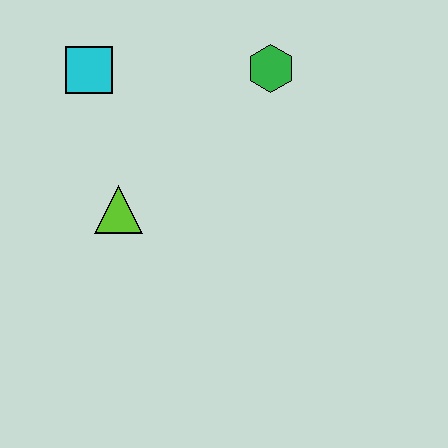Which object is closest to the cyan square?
The lime triangle is closest to the cyan square.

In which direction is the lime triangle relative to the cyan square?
The lime triangle is below the cyan square.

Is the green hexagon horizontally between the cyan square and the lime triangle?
No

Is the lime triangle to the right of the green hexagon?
No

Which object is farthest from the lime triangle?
The green hexagon is farthest from the lime triangle.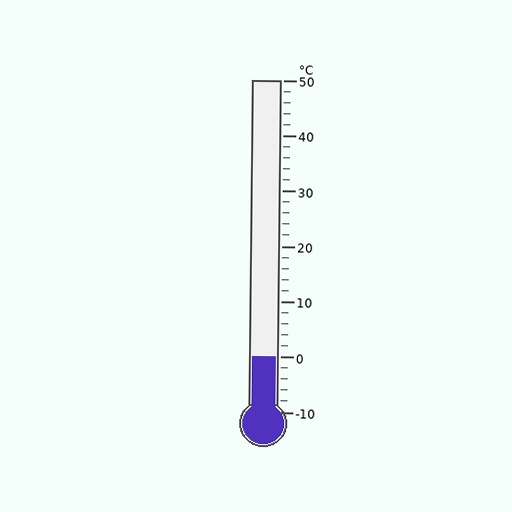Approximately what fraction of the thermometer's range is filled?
The thermometer is filled to approximately 15% of its range.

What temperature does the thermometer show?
The thermometer shows approximately 0°C.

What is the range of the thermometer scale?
The thermometer scale ranges from -10°C to 50°C.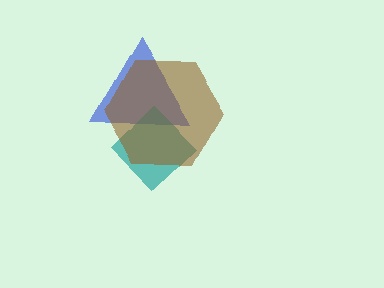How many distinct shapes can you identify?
There are 3 distinct shapes: a blue triangle, a teal diamond, a brown hexagon.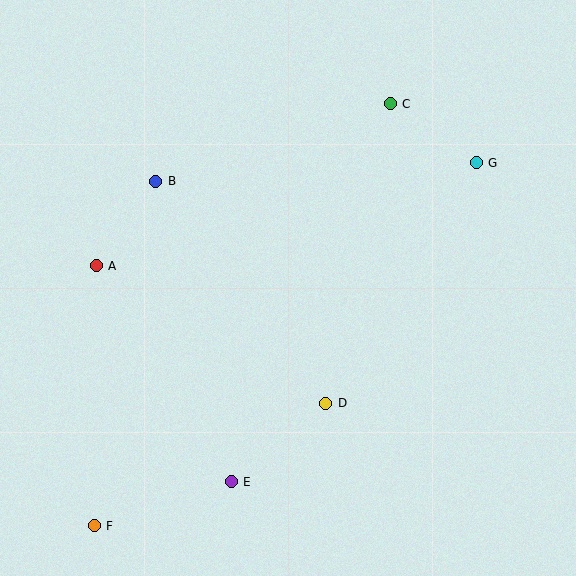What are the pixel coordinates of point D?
Point D is at (326, 403).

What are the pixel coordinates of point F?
Point F is at (94, 526).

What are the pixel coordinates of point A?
Point A is at (96, 266).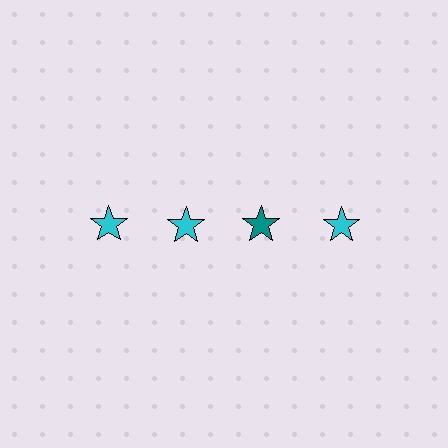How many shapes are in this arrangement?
There are 4 shapes arranged in a grid pattern.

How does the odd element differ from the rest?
It has a different color: teal instead of cyan.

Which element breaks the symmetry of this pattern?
The teal star in the top row, center column breaks the symmetry. All other shapes are cyan stars.